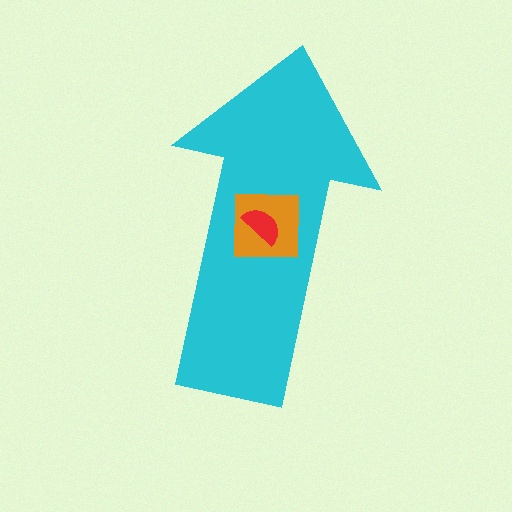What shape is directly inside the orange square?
The red semicircle.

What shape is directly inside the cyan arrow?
The orange square.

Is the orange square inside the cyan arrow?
Yes.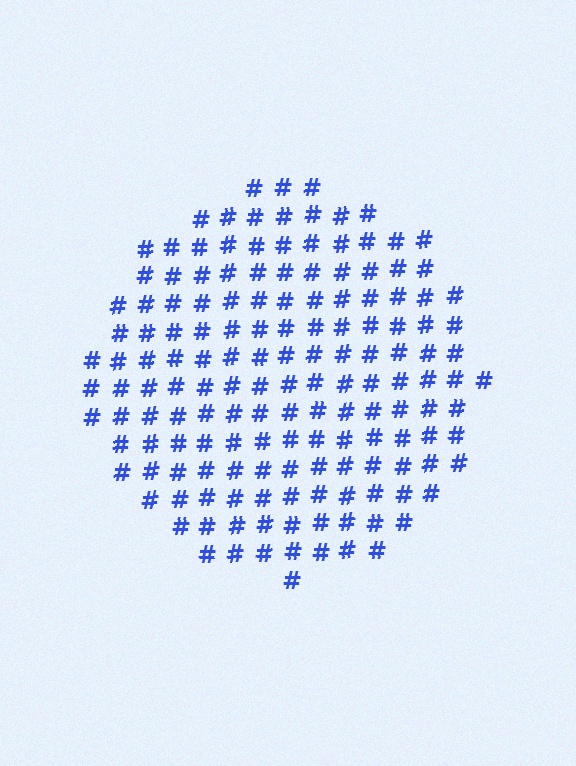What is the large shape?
The large shape is a circle.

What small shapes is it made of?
It is made of small hash symbols.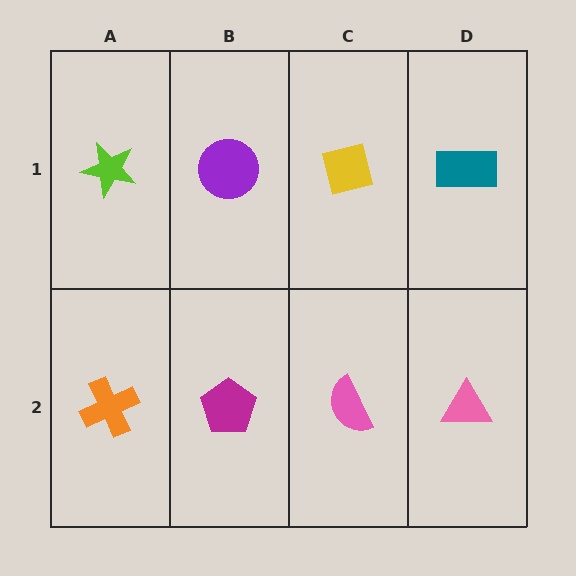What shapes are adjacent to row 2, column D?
A teal rectangle (row 1, column D), a pink semicircle (row 2, column C).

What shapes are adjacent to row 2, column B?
A purple circle (row 1, column B), an orange cross (row 2, column A), a pink semicircle (row 2, column C).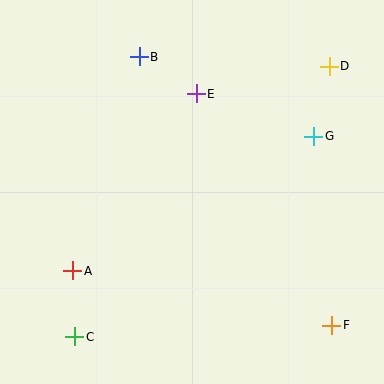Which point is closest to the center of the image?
Point E at (196, 94) is closest to the center.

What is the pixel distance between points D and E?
The distance between D and E is 136 pixels.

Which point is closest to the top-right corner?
Point D is closest to the top-right corner.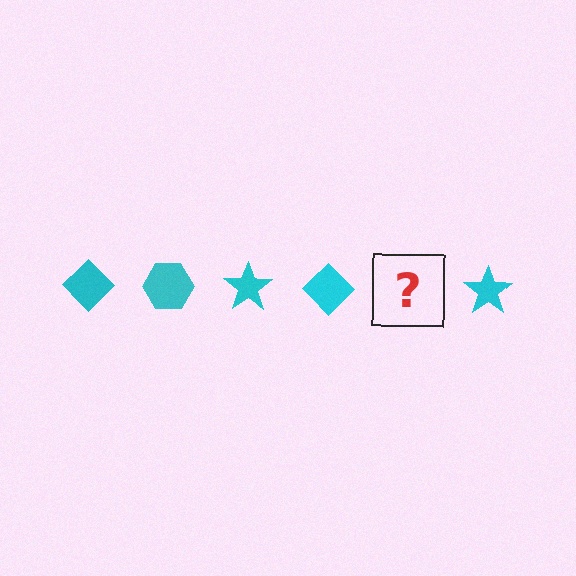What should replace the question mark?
The question mark should be replaced with a cyan hexagon.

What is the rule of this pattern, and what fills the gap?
The rule is that the pattern cycles through diamond, hexagon, star shapes in cyan. The gap should be filled with a cyan hexagon.